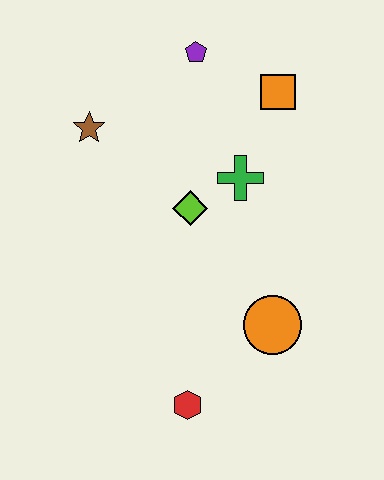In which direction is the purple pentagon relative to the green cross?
The purple pentagon is above the green cross.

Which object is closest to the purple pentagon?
The orange square is closest to the purple pentagon.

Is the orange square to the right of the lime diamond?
Yes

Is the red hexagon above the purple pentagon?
No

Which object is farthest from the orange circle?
The purple pentagon is farthest from the orange circle.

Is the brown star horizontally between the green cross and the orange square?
No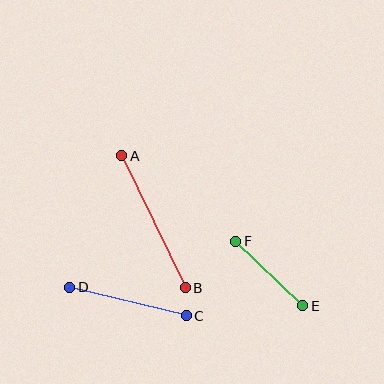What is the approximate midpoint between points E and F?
The midpoint is at approximately (269, 273) pixels.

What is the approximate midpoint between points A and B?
The midpoint is at approximately (154, 222) pixels.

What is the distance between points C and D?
The distance is approximately 120 pixels.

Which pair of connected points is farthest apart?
Points A and B are farthest apart.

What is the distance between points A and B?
The distance is approximately 147 pixels.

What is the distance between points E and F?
The distance is approximately 93 pixels.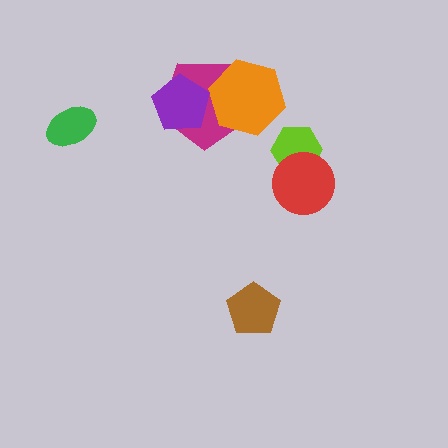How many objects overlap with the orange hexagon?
1 object overlaps with the orange hexagon.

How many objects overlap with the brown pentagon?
0 objects overlap with the brown pentagon.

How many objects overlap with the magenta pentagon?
2 objects overlap with the magenta pentagon.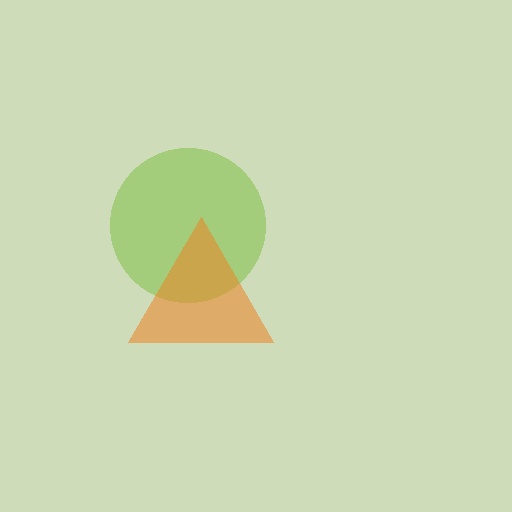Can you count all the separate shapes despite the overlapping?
Yes, there are 2 separate shapes.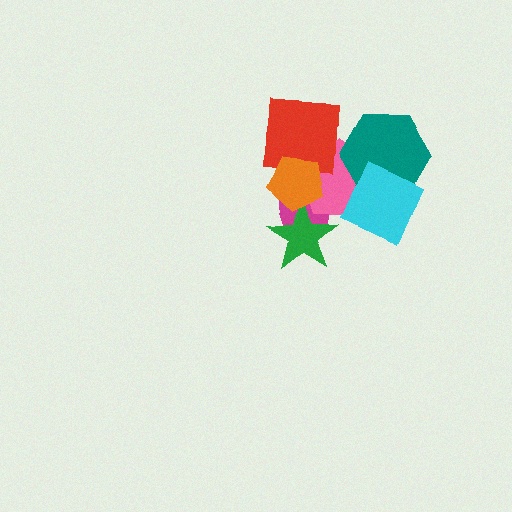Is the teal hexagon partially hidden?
Yes, it is partially covered by another shape.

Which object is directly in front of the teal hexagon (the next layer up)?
The red square is directly in front of the teal hexagon.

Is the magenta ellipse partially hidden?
Yes, it is partially covered by another shape.